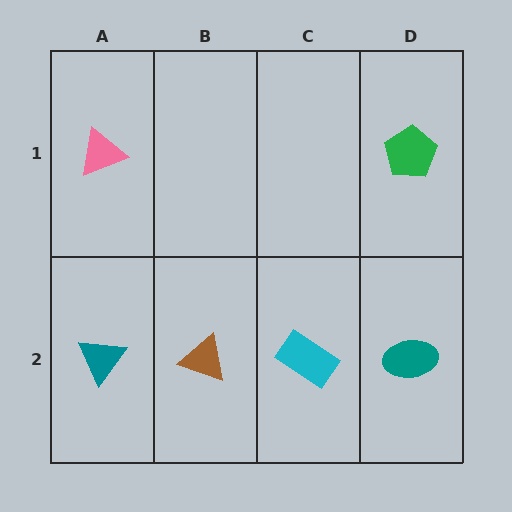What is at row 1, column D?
A green pentagon.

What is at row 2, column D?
A teal ellipse.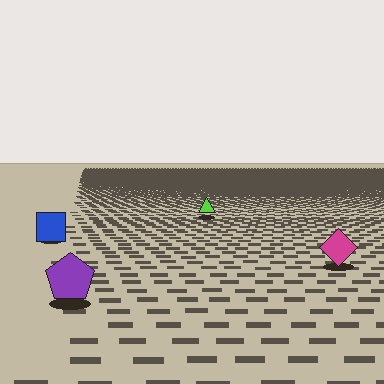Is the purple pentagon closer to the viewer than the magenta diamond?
Yes. The purple pentagon is closer — you can tell from the texture gradient: the ground texture is coarser near it.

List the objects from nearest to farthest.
From nearest to farthest: the purple pentagon, the magenta diamond, the blue square, the lime triangle.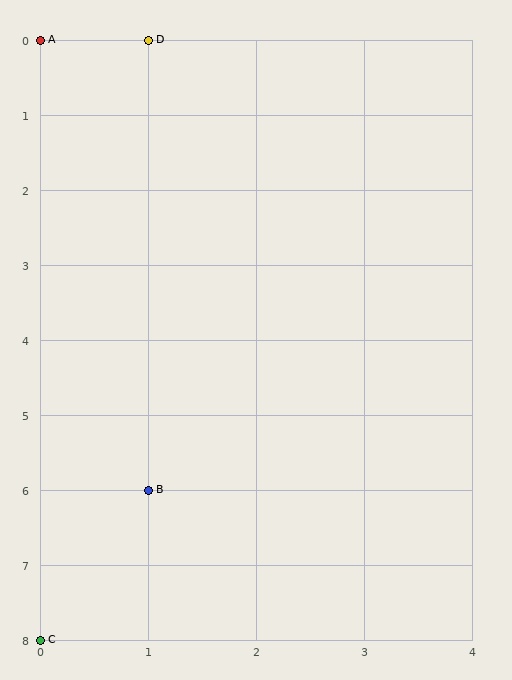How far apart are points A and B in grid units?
Points A and B are 1 column and 6 rows apart (about 6.1 grid units diagonally).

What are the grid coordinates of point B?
Point B is at grid coordinates (1, 6).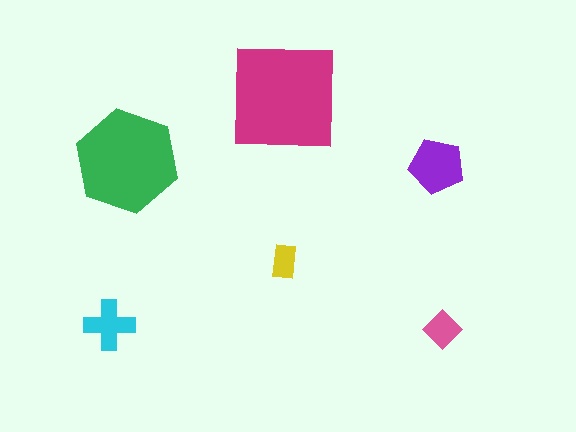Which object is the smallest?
The yellow rectangle.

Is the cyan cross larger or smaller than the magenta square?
Smaller.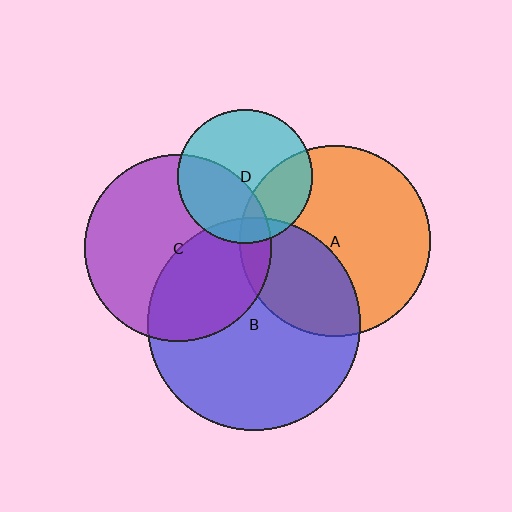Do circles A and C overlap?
Yes.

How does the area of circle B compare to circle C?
Approximately 1.3 times.